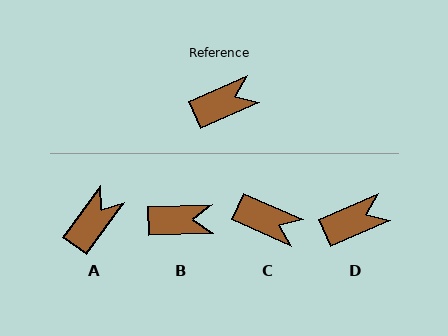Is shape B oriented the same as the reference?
No, it is off by about 23 degrees.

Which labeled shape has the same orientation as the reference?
D.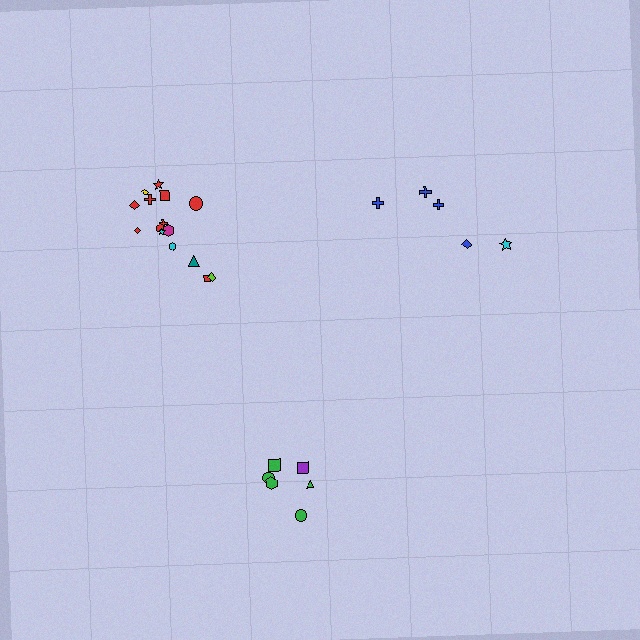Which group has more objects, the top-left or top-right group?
The top-left group.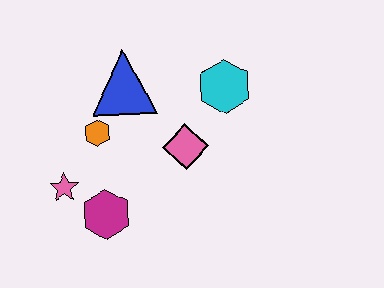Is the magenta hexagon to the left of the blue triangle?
Yes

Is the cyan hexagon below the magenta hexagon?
No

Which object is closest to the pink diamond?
The cyan hexagon is closest to the pink diamond.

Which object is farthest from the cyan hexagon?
The pink star is farthest from the cyan hexagon.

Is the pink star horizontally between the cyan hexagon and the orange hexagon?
No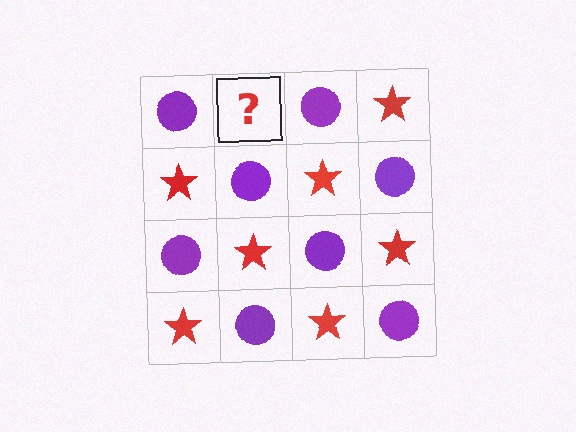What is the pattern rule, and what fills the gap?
The rule is that it alternates purple circle and red star in a checkerboard pattern. The gap should be filled with a red star.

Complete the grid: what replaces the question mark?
The question mark should be replaced with a red star.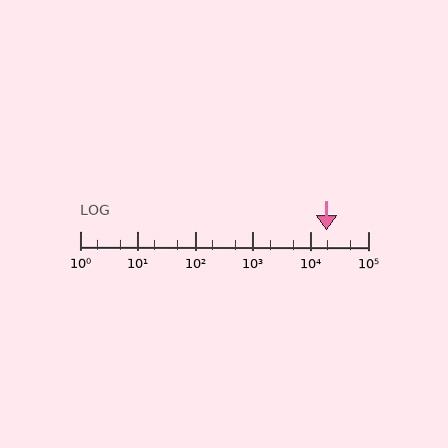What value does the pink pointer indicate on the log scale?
The pointer indicates approximately 19000.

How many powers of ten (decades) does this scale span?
The scale spans 5 decades, from 1 to 100000.